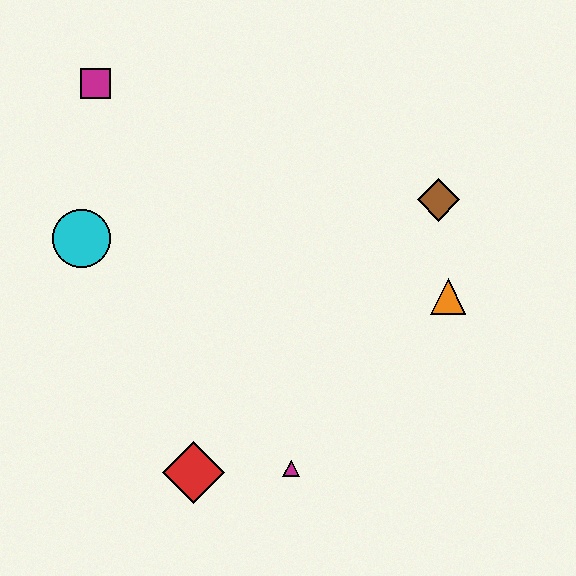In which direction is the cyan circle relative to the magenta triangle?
The cyan circle is above the magenta triangle.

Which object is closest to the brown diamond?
The orange triangle is closest to the brown diamond.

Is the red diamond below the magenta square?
Yes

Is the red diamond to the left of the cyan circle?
No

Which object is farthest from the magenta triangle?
The magenta square is farthest from the magenta triangle.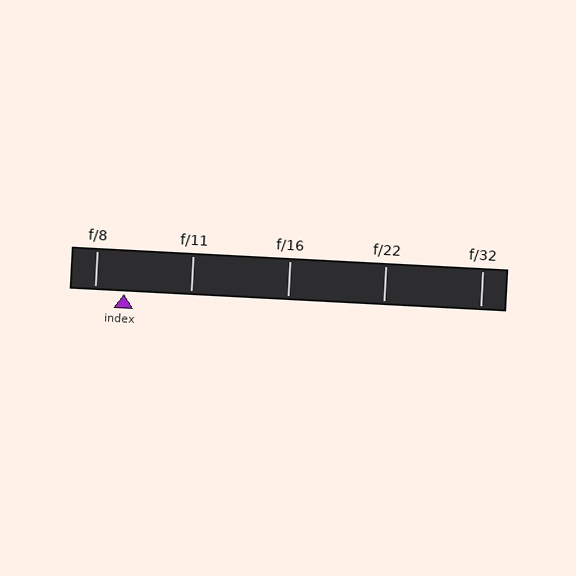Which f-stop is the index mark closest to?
The index mark is closest to f/8.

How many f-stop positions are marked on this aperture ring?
There are 5 f-stop positions marked.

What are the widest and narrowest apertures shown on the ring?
The widest aperture shown is f/8 and the narrowest is f/32.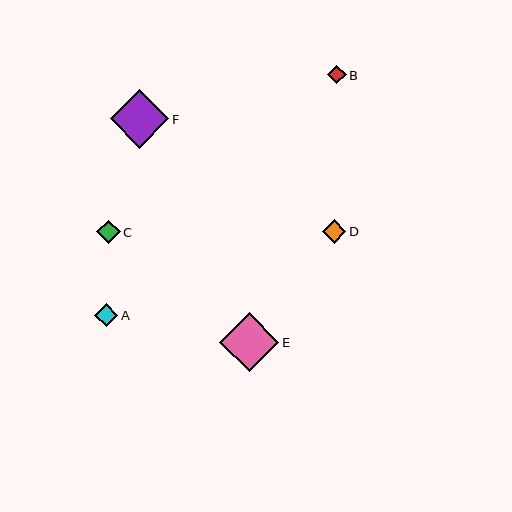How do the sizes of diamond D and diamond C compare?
Diamond D and diamond C are approximately the same size.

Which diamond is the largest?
Diamond E is the largest with a size of approximately 59 pixels.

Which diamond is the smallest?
Diamond B is the smallest with a size of approximately 19 pixels.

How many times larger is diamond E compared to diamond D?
Diamond E is approximately 2.5 times the size of diamond D.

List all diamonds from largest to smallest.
From largest to smallest: E, F, D, C, A, B.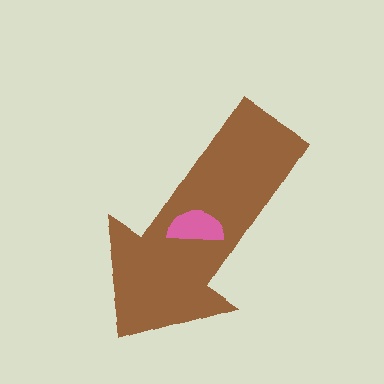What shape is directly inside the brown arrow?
The pink semicircle.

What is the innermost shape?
The pink semicircle.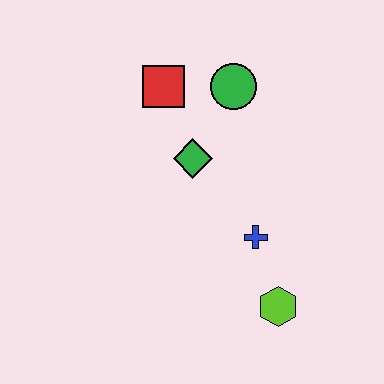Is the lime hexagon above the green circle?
No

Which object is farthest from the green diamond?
The lime hexagon is farthest from the green diamond.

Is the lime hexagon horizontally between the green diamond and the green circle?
No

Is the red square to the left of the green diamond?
Yes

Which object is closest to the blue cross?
The lime hexagon is closest to the blue cross.